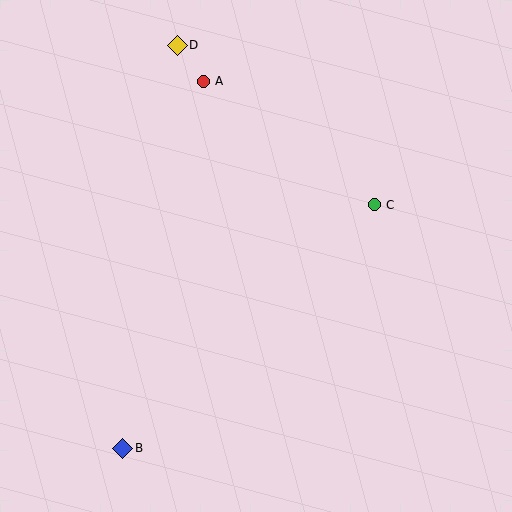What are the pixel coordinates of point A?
Point A is at (203, 81).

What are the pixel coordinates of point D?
Point D is at (177, 45).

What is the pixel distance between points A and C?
The distance between A and C is 211 pixels.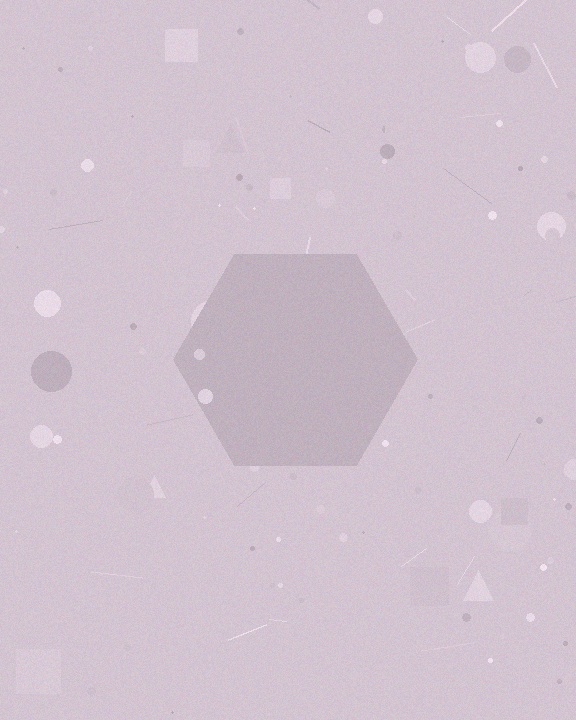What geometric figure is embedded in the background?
A hexagon is embedded in the background.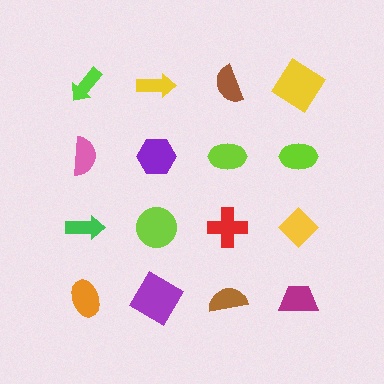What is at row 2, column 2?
A purple hexagon.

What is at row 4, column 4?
A magenta trapezoid.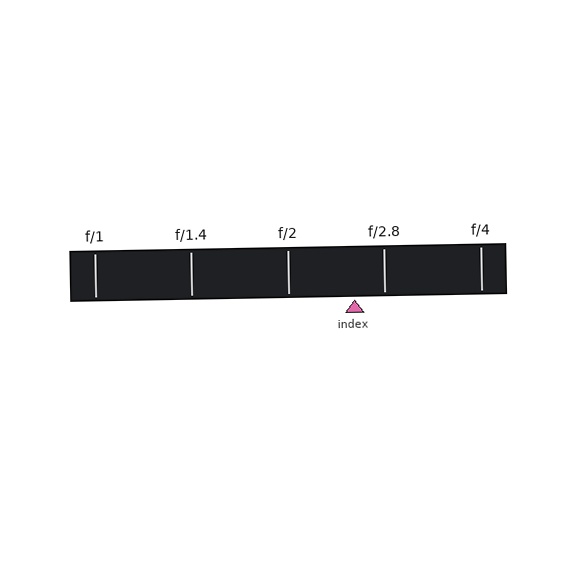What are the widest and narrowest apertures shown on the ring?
The widest aperture shown is f/1 and the narrowest is f/4.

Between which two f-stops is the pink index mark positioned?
The index mark is between f/2 and f/2.8.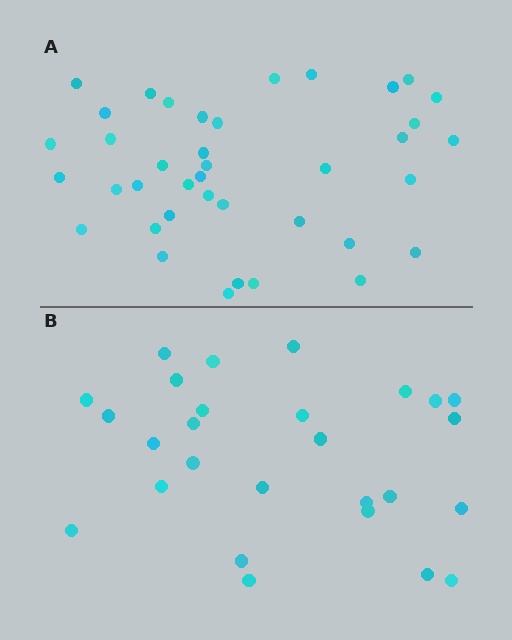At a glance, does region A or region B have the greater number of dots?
Region A (the top region) has more dots.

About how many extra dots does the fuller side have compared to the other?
Region A has roughly 12 or so more dots than region B.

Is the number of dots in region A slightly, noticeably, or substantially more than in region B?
Region A has noticeably more, but not dramatically so. The ratio is roughly 1.4 to 1.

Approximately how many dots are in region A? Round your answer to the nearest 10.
About 40 dots. (The exact count is 39, which rounds to 40.)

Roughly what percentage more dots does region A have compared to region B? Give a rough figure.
About 45% more.